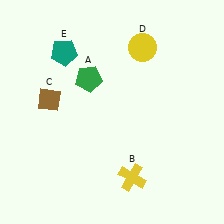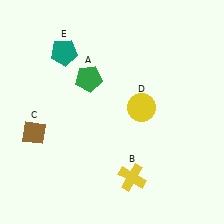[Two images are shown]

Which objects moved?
The objects that moved are: the brown diamond (C), the yellow circle (D).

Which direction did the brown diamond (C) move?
The brown diamond (C) moved down.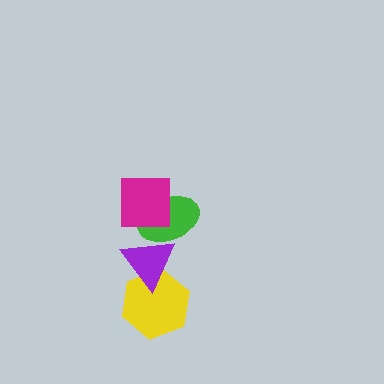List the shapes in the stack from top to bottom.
From top to bottom: the magenta square, the green ellipse, the purple triangle, the yellow hexagon.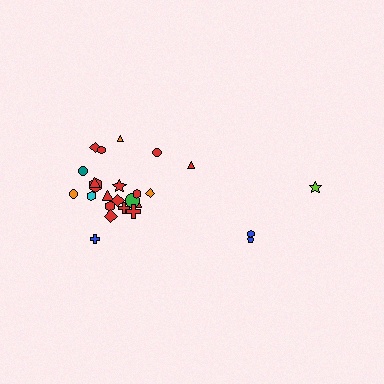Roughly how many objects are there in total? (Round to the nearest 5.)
Roughly 25 objects in total.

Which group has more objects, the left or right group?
The left group.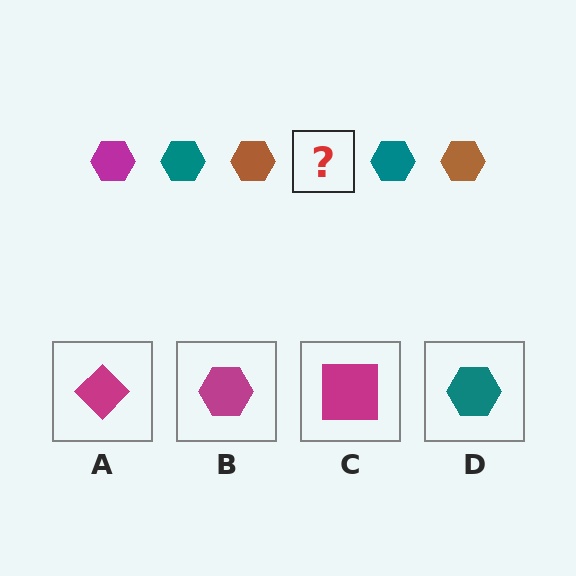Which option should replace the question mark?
Option B.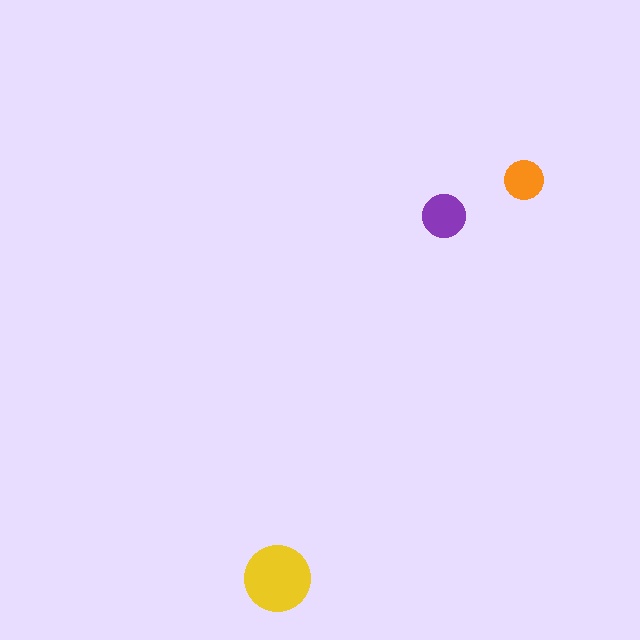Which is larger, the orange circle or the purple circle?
The purple one.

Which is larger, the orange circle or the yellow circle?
The yellow one.